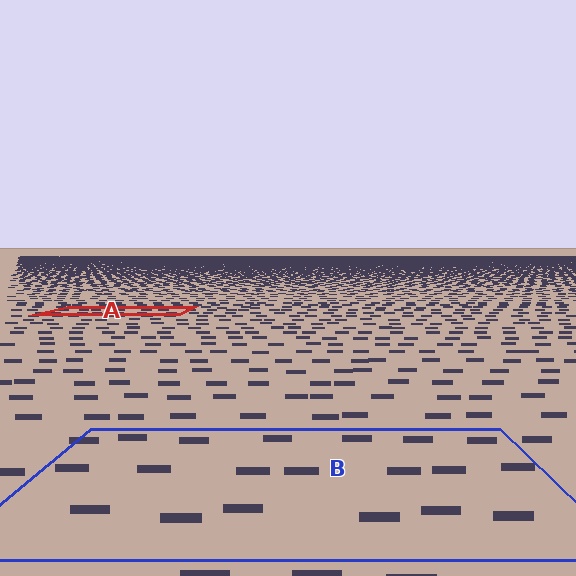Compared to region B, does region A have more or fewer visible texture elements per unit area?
Region A has more texture elements per unit area — they are packed more densely because it is farther away.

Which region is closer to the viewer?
Region B is closer. The texture elements there are larger and more spread out.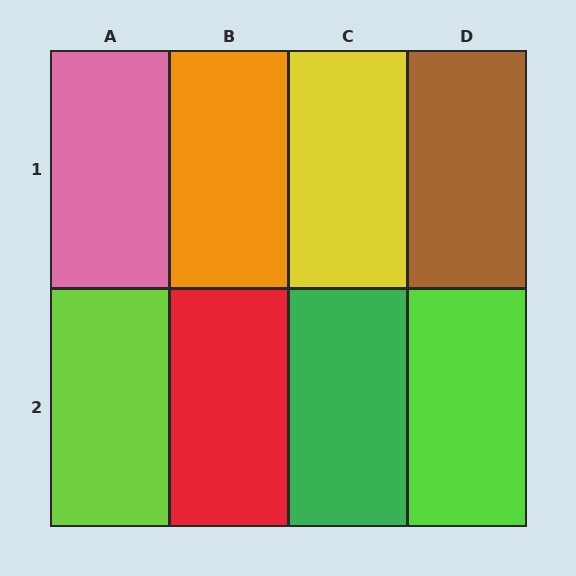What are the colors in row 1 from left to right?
Pink, orange, yellow, brown.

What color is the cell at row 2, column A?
Lime.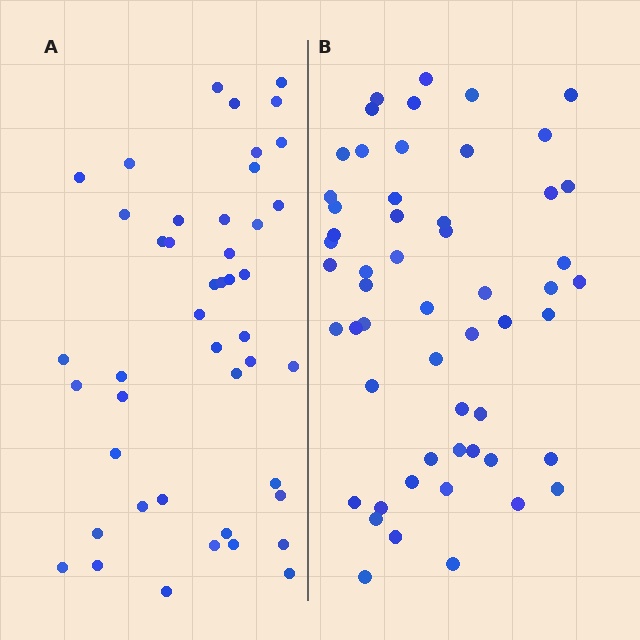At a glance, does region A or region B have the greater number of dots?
Region B (the right region) has more dots.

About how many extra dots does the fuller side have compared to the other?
Region B has roughly 10 or so more dots than region A.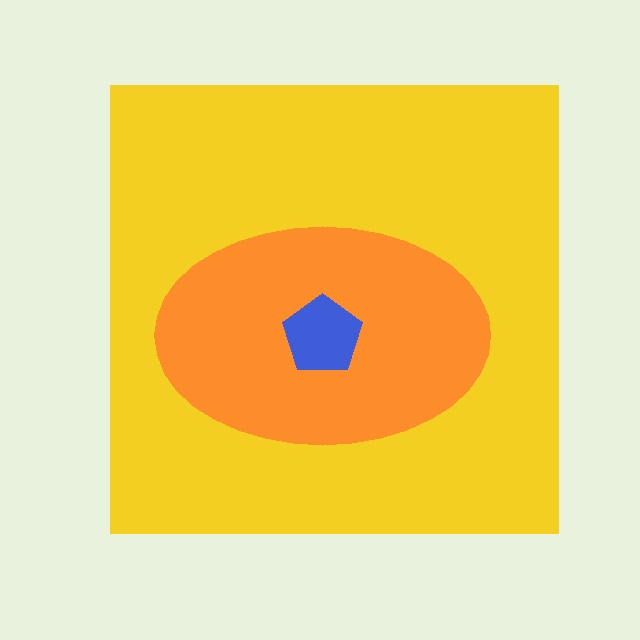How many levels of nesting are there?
3.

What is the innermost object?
The blue pentagon.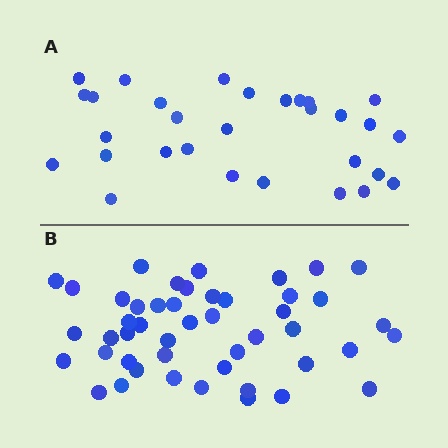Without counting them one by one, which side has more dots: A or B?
Region B (the bottom region) has more dots.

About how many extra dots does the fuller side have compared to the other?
Region B has approximately 15 more dots than region A.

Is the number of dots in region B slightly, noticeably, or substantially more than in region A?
Region B has substantially more. The ratio is roughly 1.6 to 1.